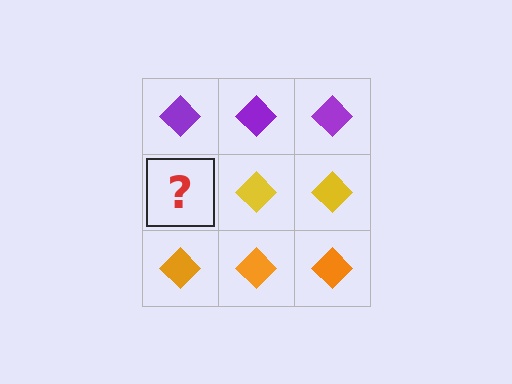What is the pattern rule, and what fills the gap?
The rule is that each row has a consistent color. The gap should be filled with a yellow diamond.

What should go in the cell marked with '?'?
The missing cell should contain a yellow diamond.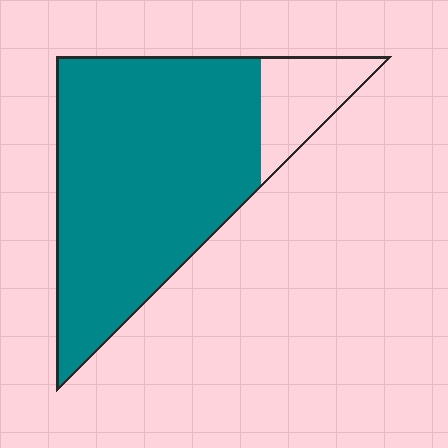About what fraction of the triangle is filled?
About five sixths (5/6).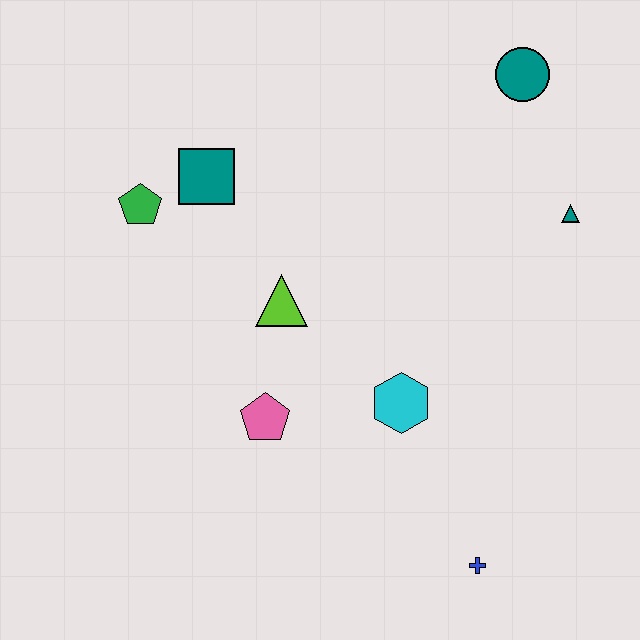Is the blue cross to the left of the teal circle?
Yes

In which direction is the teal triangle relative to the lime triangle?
The teal triangle is to the right of the lime triangle.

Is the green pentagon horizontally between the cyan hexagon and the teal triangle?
No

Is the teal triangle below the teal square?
Yes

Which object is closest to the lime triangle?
The pink pentagon is closest to the lime triangle.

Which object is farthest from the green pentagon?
The blue cross is farthest from the green pentagon.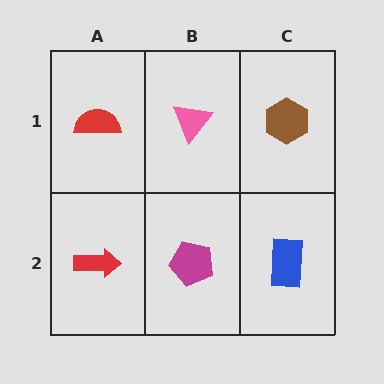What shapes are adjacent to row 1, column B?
A magenta pentagon (row 2, column B), a red semicircle (row 1, column A), a brown hexagon (row 1, column C).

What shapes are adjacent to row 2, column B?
A pink triangle (row 1, column B), a red arrow (row 2, column A), a blue rectangle (row 2, column C).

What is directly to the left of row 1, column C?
A pink triangle.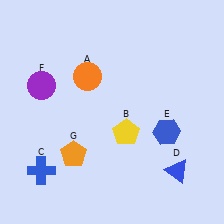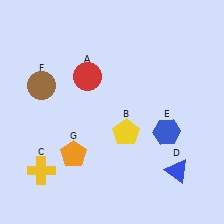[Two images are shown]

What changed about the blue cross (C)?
In Image 1, C is blue. In Image 2, it changed to yellow.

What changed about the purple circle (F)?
In Image 1, F is purple. In Image 2, it changed to brown.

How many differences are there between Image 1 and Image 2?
There are 3 differences between the two images.